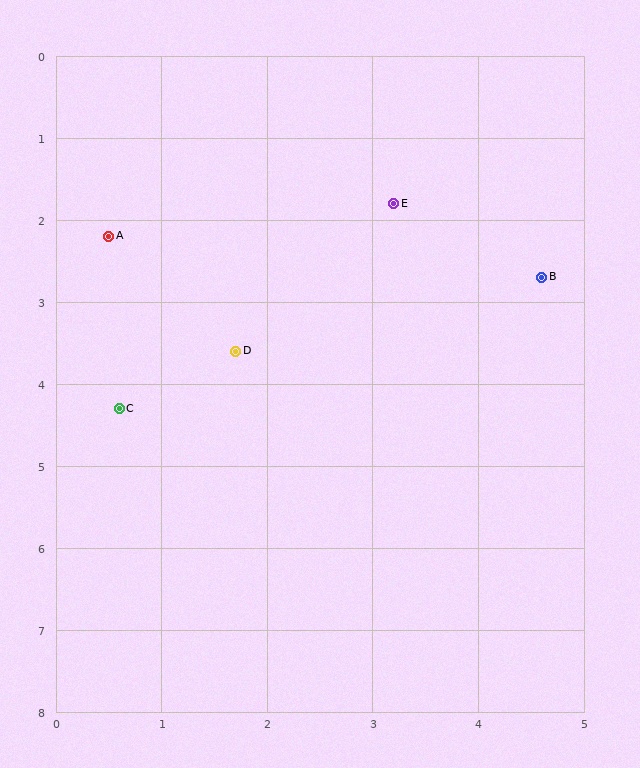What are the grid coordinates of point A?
Point A is at approximately (0.5, 2.2).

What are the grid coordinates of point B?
Point B is at approximately (4.6, 2.7).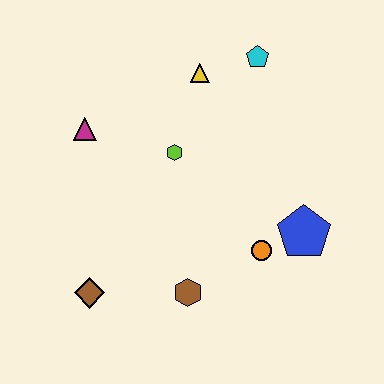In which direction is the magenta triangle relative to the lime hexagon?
The magenta triangle is to the left of the lime hexagon.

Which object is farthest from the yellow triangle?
The brown diamond is farthest from the yellow triangle.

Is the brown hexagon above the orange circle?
No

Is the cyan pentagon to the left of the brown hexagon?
No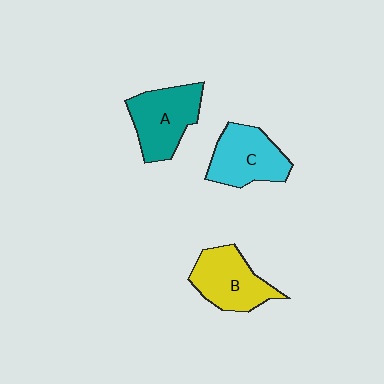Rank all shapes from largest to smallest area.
From largest to smallest: A (teal), B (yellow), C (cyan).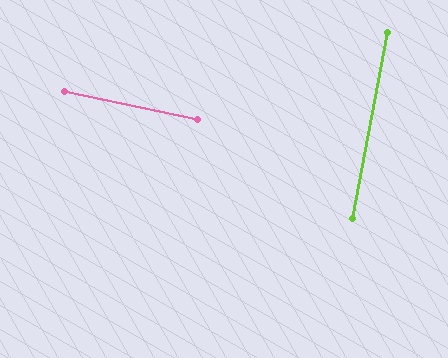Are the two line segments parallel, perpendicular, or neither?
Perpendicular — they meet at approximately 89°.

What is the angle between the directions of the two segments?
Approximately 89 degrees.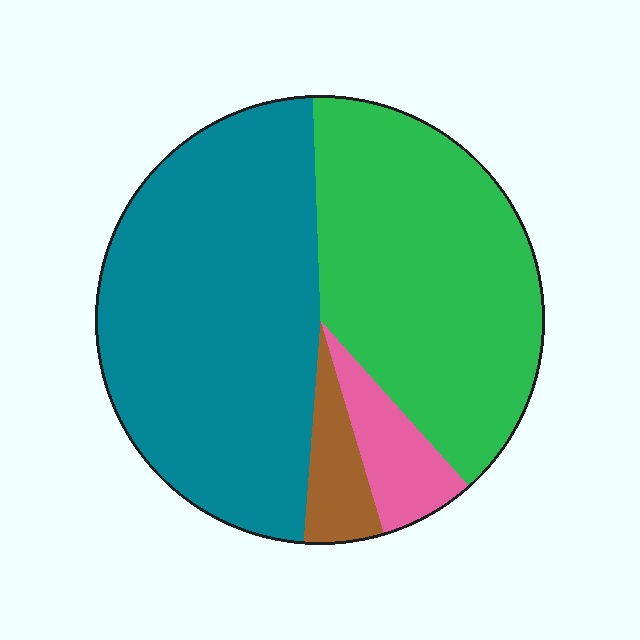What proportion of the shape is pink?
Pink covers roughly 5% of the shape.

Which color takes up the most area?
Teal, at roughly 50%.